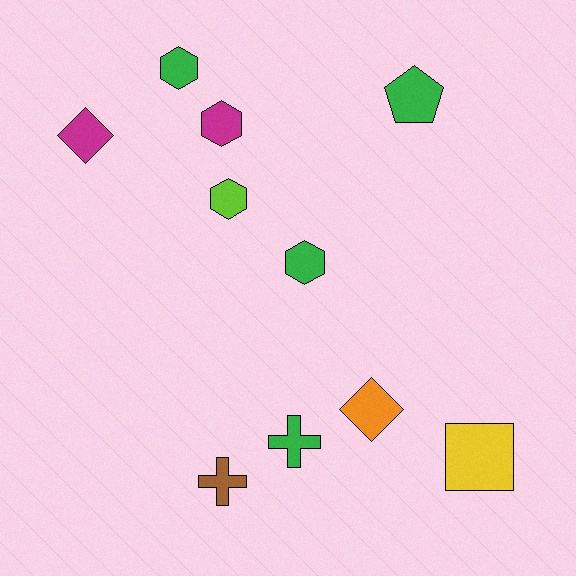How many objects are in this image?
There are 10 objects.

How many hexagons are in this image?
There are 4 hexagons.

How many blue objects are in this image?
There are no blue objects.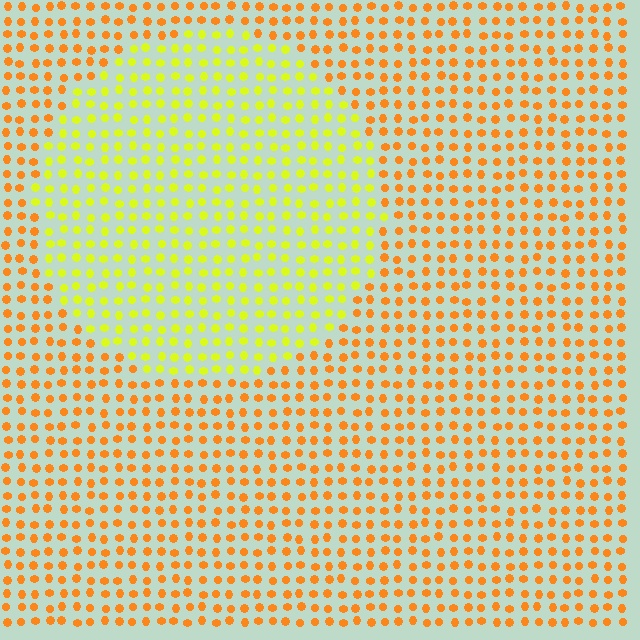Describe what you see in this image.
The image is filled with small orange elements in a uniform arrangement. A circle-shaped region is visible where the elements are tinted to a slightly different hue, forming a subtle color boundary.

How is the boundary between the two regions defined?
The boundary is defined purely by a slight shift in hue (about 40 degrees). Spacing, size, and orientation are identical on both sides.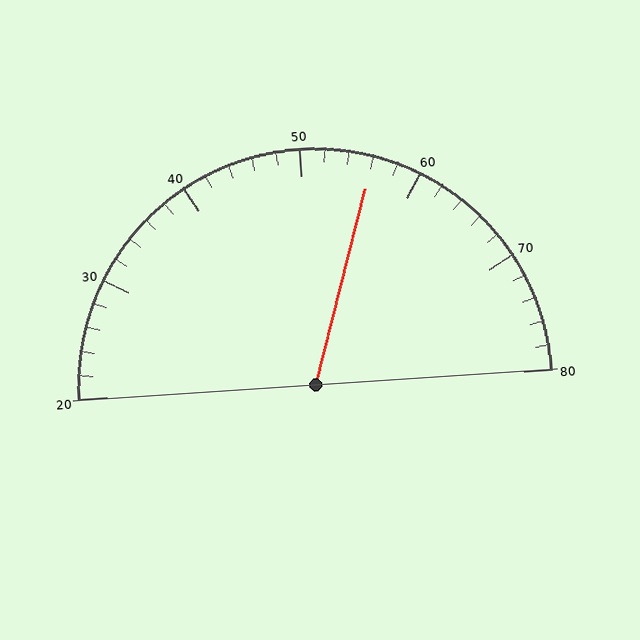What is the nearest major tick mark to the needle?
The nearest major tick mark is 60.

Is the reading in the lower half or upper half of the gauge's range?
The reading is in the upper half of the range (20 to 80).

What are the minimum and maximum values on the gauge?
The gauge ranges from 20 to 80.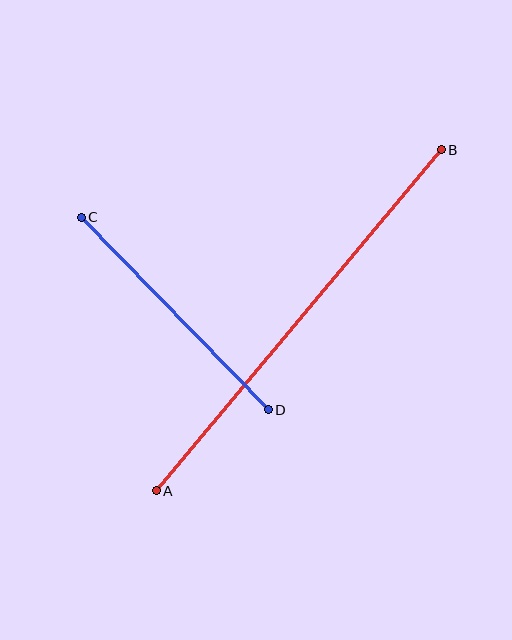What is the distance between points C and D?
The distance is approximately 268 pixels.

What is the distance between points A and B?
The distance is approximately 444 pixels.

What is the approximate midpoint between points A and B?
The midpoint is at approximately (299, 320) pixels.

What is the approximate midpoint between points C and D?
The midpoint is at approximately (175, 313) pixels.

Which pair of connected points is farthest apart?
Points A and B are farthest apart.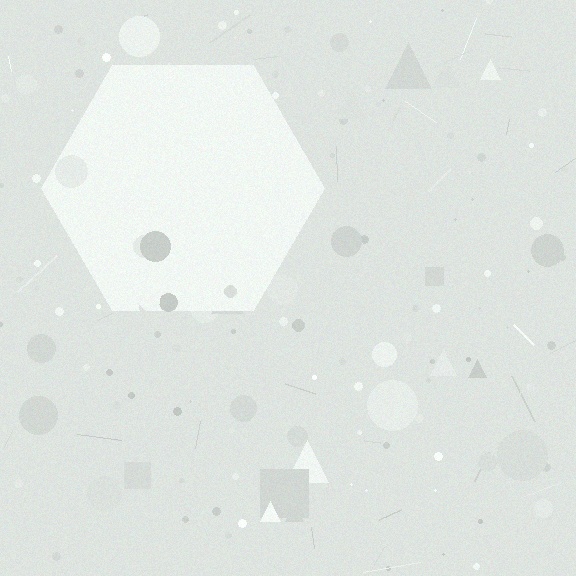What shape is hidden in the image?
A hexagon is hidden in the image.